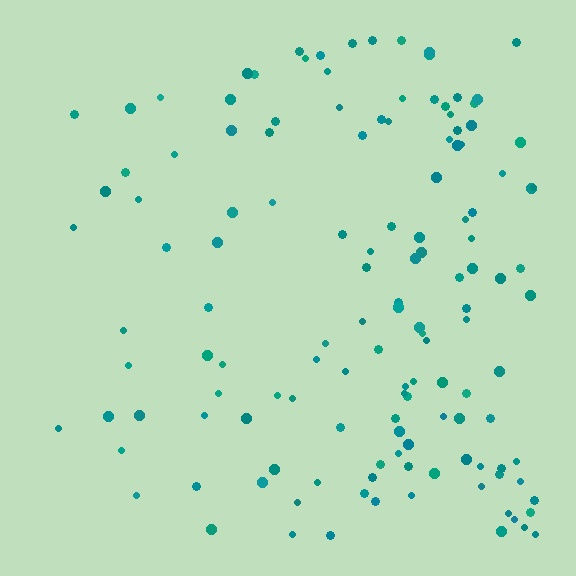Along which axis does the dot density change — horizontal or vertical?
Horizontal.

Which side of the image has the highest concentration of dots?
The right.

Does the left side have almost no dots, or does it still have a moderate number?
Still a moderate number, just noticeably fewer than the right.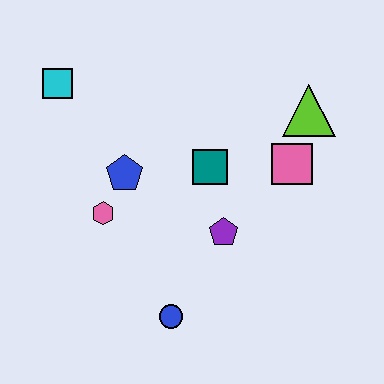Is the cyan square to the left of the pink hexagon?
Yes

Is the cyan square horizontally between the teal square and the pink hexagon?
No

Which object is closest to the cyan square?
The blue pentagon is closest to the cyan square.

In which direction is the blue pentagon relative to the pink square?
The blue pentagon is to the left of the pink square.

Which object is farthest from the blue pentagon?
The lime triangle is farthest from the blue pentagon.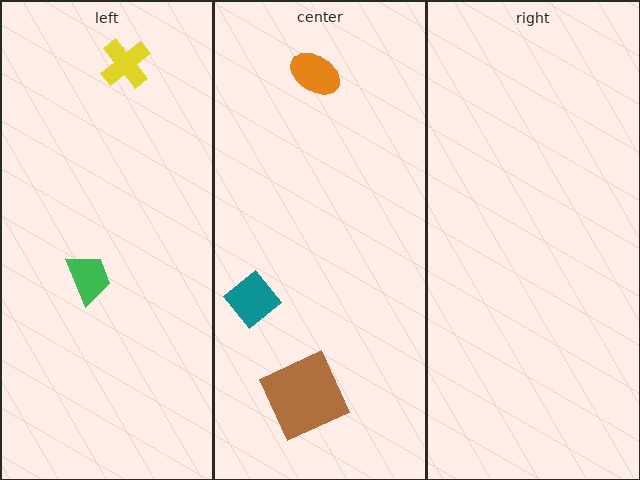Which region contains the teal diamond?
The center region.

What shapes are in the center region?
The brown square, the teal diamond, the orange ellipse.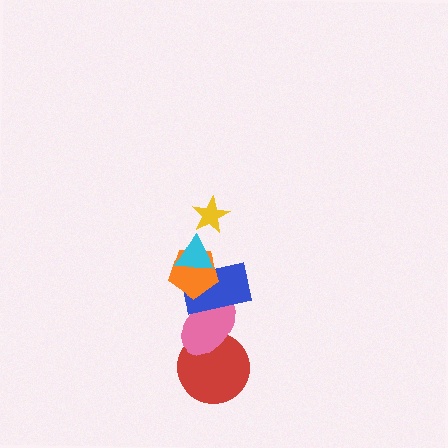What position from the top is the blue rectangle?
The blue rectangle is 4th from the top.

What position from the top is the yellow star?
The yellow star is 1st from the top.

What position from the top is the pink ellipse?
The pink ellipse is 5th from the top.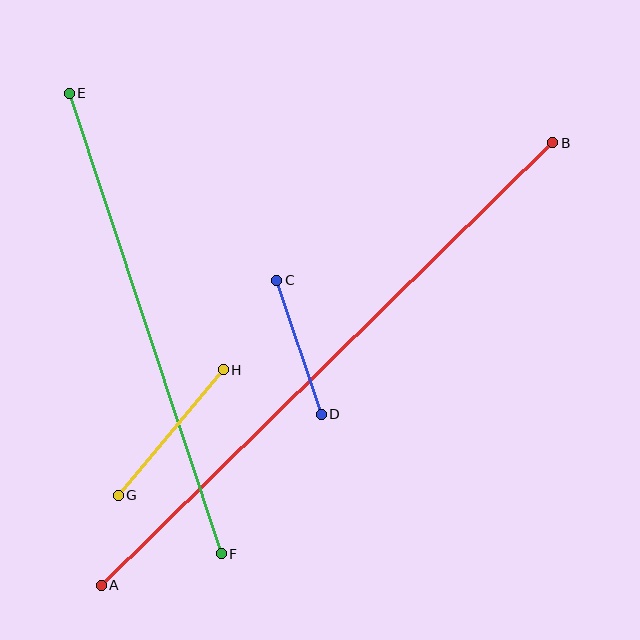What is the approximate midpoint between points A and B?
The midpoint is at approximately (327, 364) pixels.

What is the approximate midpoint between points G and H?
The midpoint is at approximately (171, 432) pixels.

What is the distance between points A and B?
The distance is approximately 632 pixels.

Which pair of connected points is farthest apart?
Points A and B are farthest apart.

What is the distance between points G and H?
The distance is approximately 163 pixels.